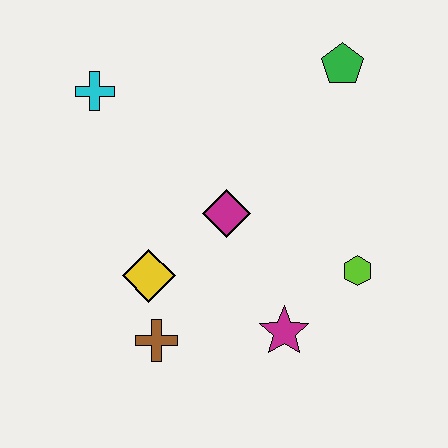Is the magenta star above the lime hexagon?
No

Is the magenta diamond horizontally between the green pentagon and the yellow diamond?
Yes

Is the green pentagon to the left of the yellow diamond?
No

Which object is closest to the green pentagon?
The magenta diamond is closest to the green pentagon.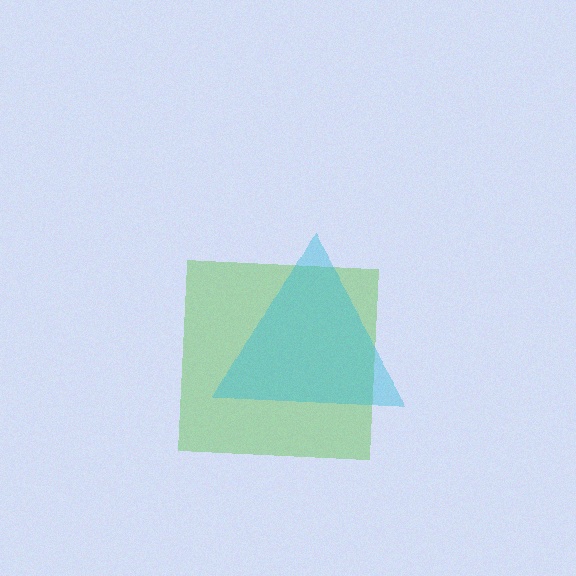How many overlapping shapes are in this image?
There are 2 overlapping shapes in the image.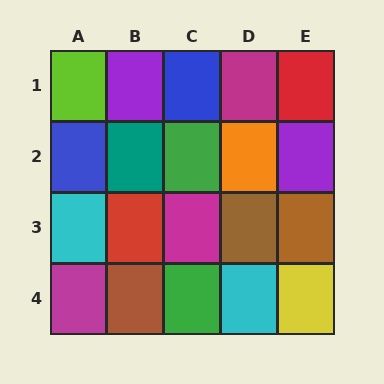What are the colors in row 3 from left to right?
Cyan, red, magenta, brown, brown.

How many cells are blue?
2 cells are blue.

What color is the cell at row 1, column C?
Blue.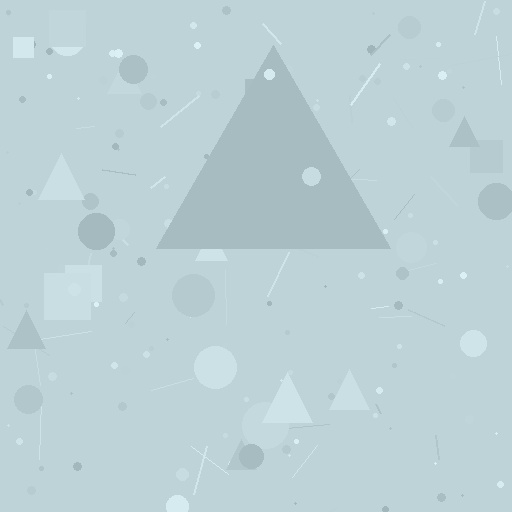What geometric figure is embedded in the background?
A triangle is embedded in the background.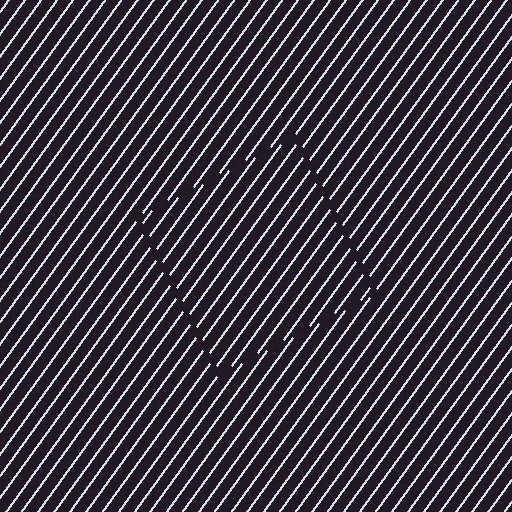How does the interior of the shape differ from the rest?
The interior of the shape contains the same grating, shifted by half a period — the contour is defined by the phase discontinuity where line-ends from the inner and outer gratings abut.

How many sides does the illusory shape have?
4 sides — the line-ends trace a square.